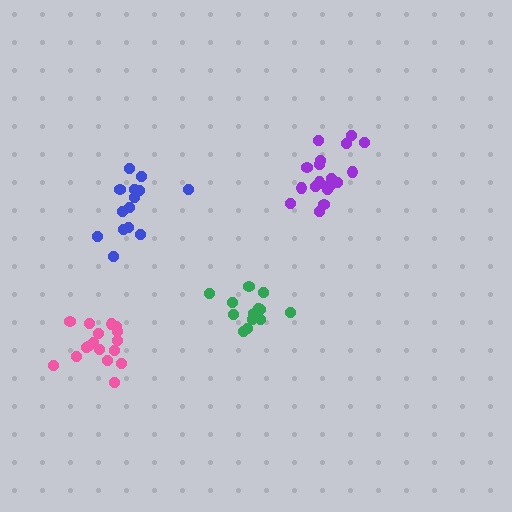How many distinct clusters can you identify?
There are 4 distinct clusters.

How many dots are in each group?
Group 1: 13 dots, Group 2: 17 dots, Group 3: 19 dots, Group 4: 14 dots (63 total).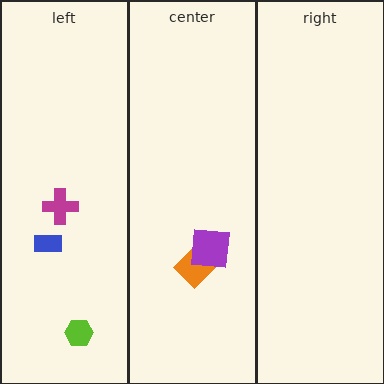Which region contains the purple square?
The center region.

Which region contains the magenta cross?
The left region.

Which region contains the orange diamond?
The center region.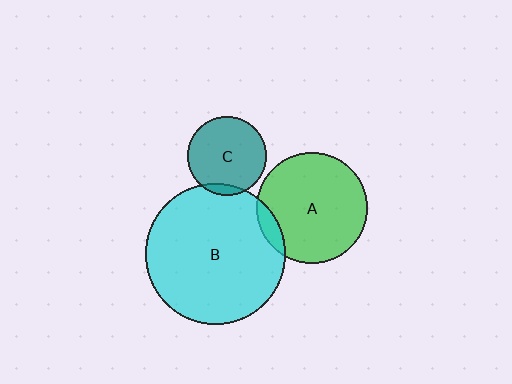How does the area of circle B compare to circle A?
Approximately 1.6 times.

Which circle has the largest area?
Circle B (cyan).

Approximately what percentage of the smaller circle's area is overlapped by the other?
Approximately 10%.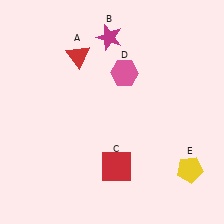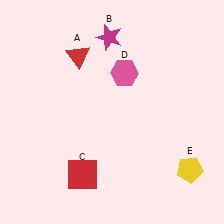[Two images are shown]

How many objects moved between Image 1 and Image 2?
1 object moved between the two images.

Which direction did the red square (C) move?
The red square (C) moved left.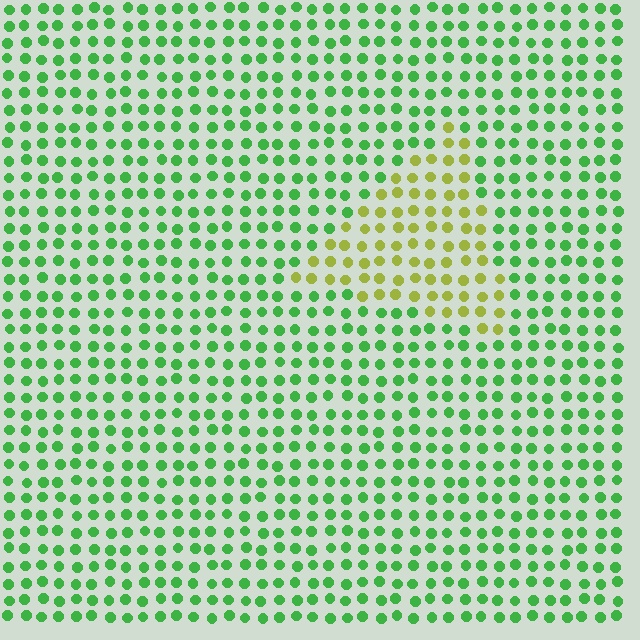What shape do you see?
I see a triangle.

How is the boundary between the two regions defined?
The boundary is defined purely by a slight shift in hue (about 52 degrees). Spacing, size, and orientation are identical on both sides.